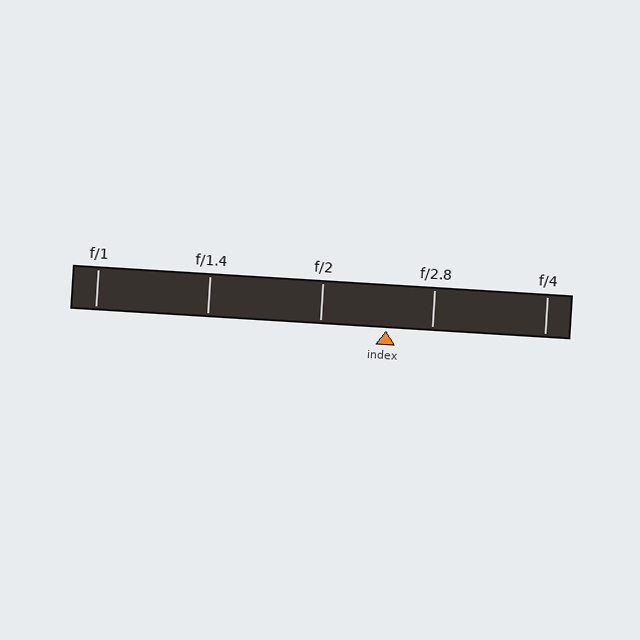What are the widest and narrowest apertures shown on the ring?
The widest aperture shown is f/1 and the narrowest is f/4.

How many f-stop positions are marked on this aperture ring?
There are 5 f-stop positions marked.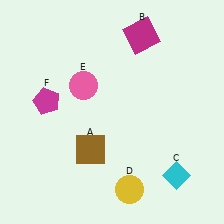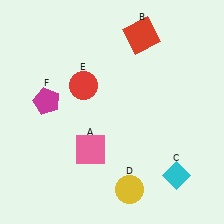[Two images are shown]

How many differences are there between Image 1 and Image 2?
There are 3 differences between the two images.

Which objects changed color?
A changed from brown to pink. B changed from magenta to red. E changed from pink to red.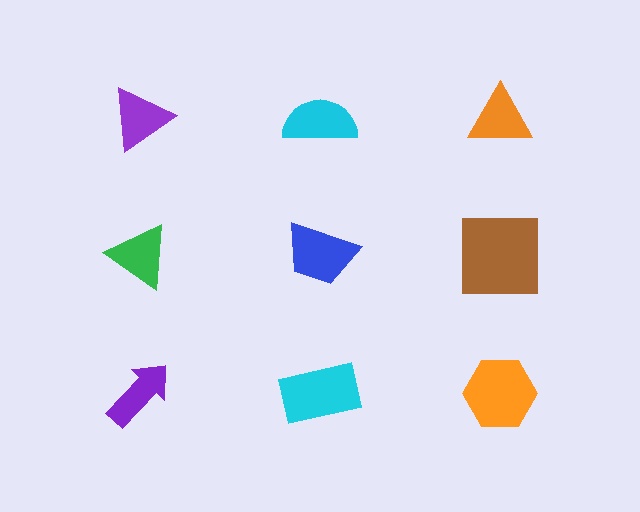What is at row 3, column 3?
An orange hexagon.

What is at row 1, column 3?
An orange triangle.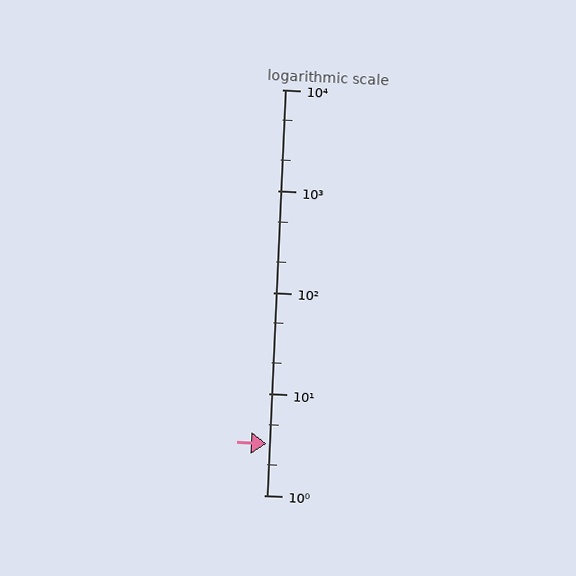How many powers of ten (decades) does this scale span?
The scale spans 4 decades, from 1 to 10000.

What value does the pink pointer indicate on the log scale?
The pointer indicates approximately 3.2.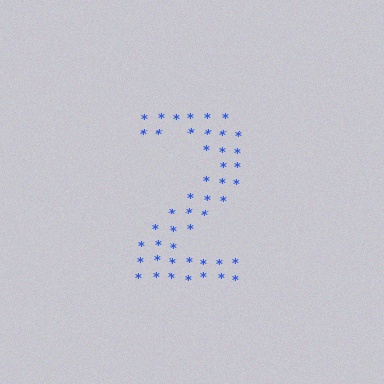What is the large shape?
The large shape is the digit 2.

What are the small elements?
The small elements are asterisks.